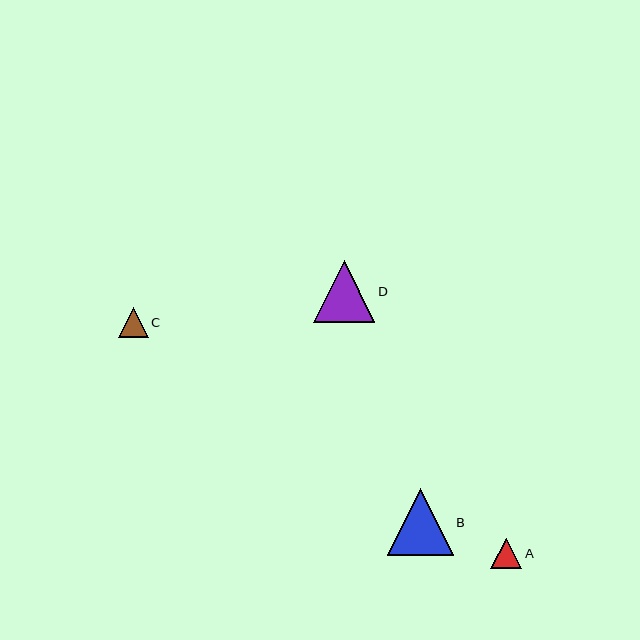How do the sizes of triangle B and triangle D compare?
Triangle B and triangle D are approximately the same size.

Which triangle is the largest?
Triangle B is the largest with a size of approximately 66 pixels.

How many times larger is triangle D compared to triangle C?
Triangle D is approximately 2.1 times the size of triangle C.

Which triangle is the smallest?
Triangle C is the smallest with a size of approximately 30 pixels.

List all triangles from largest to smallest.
From largest to smallest: B, D, A, C.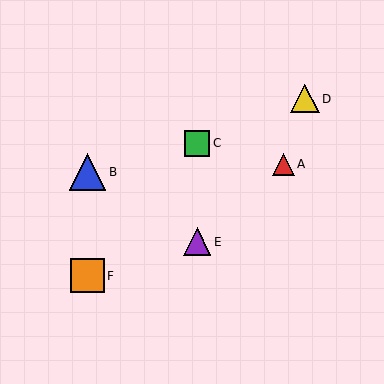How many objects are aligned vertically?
2 objects (C, E) are aligned vertically.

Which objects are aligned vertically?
Objects C, E are aligned vertically.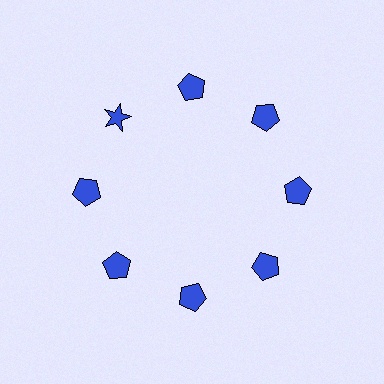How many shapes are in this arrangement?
There are 8 shapes arranged in a ring pattern.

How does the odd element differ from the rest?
It has a different shape: star instead of pentagon.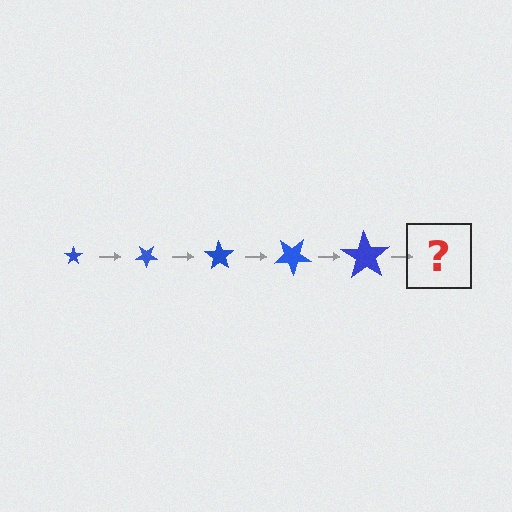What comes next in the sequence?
The next element should be a star, larger than the previous one and rotated 175 degrees from the start.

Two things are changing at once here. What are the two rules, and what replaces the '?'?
The two rules are that the star grows larger each step and it rotates 35 degrees each step. The '?' should be a star, larger than the previous one and rotated 175 degrees from the start.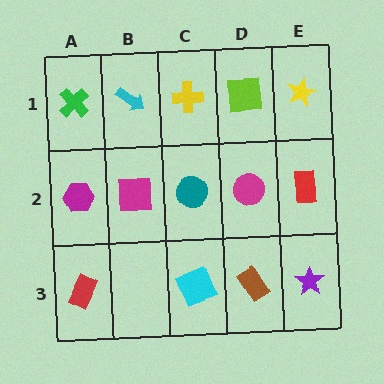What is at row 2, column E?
A red rectangle.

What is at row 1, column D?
A lime square.